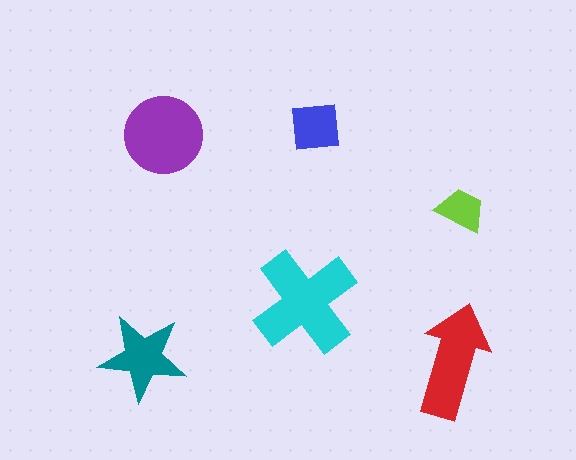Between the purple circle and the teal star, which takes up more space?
The purple circle.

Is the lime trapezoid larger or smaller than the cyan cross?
Smaller.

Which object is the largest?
The cyan cross.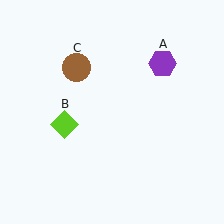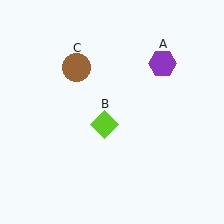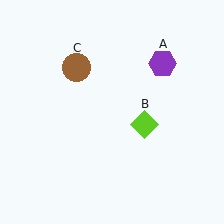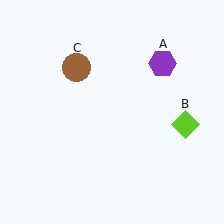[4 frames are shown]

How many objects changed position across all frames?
1 object changed position: lime diamond (object B).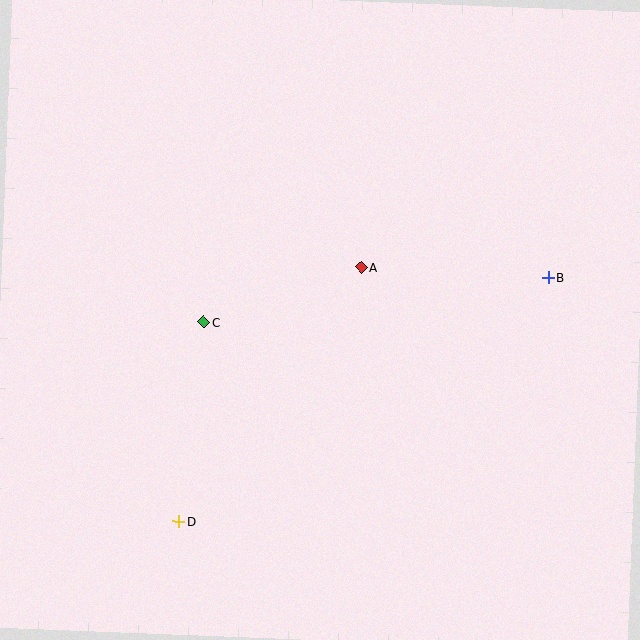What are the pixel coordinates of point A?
Point A is at (361, 267).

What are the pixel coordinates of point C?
Point C is at (203, 322).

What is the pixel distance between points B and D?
The distance between B and D is 443 pixels.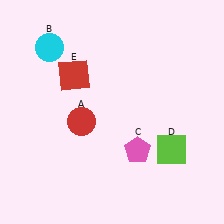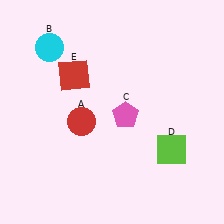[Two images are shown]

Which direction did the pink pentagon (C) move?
The pink pentagon (C) moved up.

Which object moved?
The pink pentagon (C) moved up.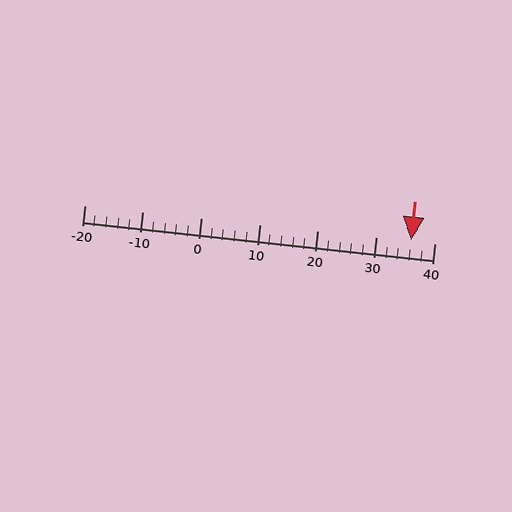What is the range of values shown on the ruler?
The ruler shows values from -20 to 40.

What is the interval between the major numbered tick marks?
The major tick marks are spaced 10 units apart.